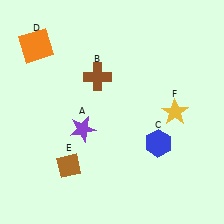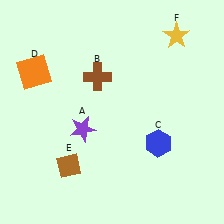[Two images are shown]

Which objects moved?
The objects that moved are: the orange square (D), the yellow star (F).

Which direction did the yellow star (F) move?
The yellow star (F) moved up.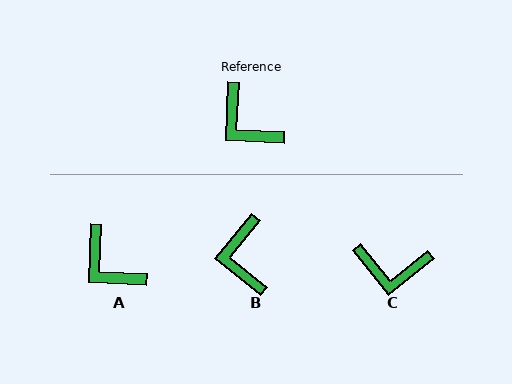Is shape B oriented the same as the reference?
No, it is off by about 36 degrees.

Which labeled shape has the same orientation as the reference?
A.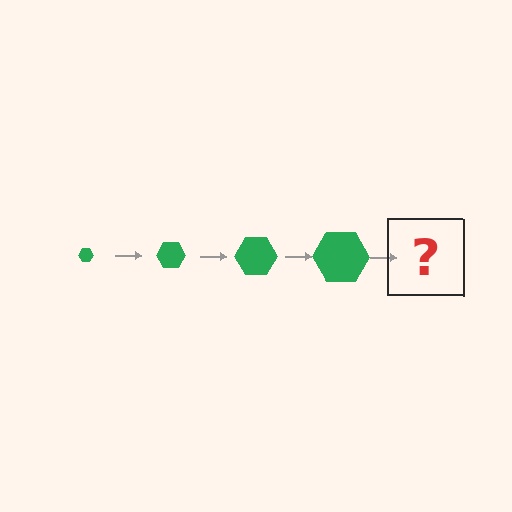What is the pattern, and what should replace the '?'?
The pattern is that the hexagon gets progressively larger each step. The '?' should be a green hexagon, larger than the previous one.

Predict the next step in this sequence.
The next step is a green hexagon, larger than the previous one.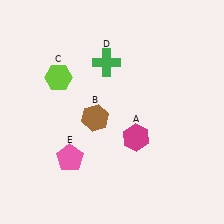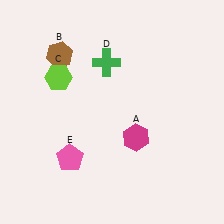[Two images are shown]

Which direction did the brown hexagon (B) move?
The brown hexagon (B) moved up.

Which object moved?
The brown hexagon (B) moved up.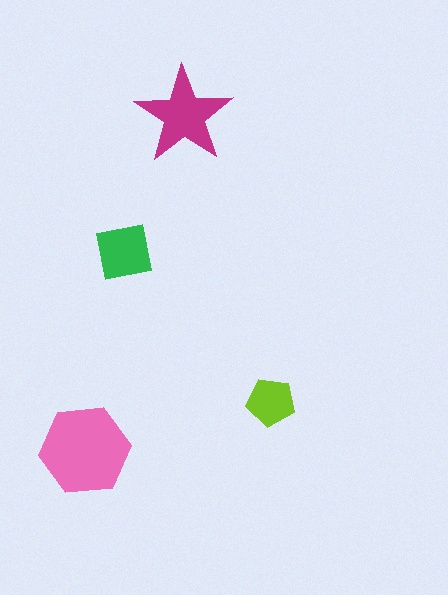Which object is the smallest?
The lime pentagon.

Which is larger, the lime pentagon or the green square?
The green square.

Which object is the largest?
The pink hexagon.